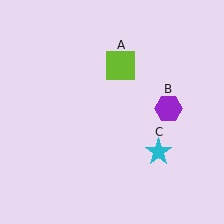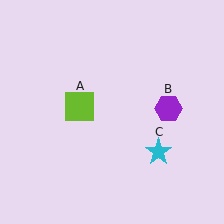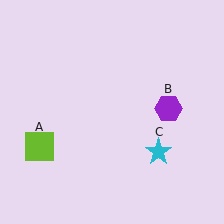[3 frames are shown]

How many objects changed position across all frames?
1 object changed position: lime square (object A).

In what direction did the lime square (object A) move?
The lime square (object A) moved down and to the left.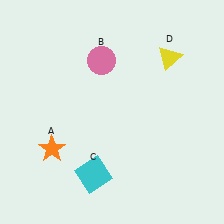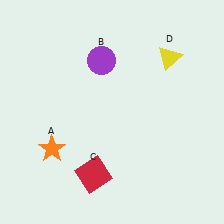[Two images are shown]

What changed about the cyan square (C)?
In Image 1, C is cyan. In Image 2, it changed to red.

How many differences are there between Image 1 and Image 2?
There are 2 differences between the two images.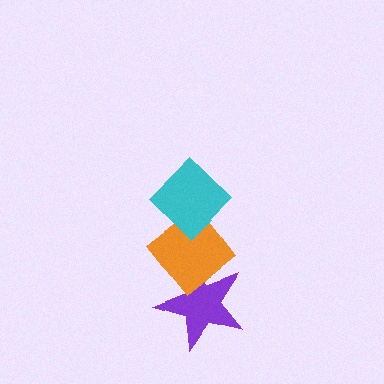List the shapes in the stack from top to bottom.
From top to bottom: the cyan diamond, the orange diamond, the purple star.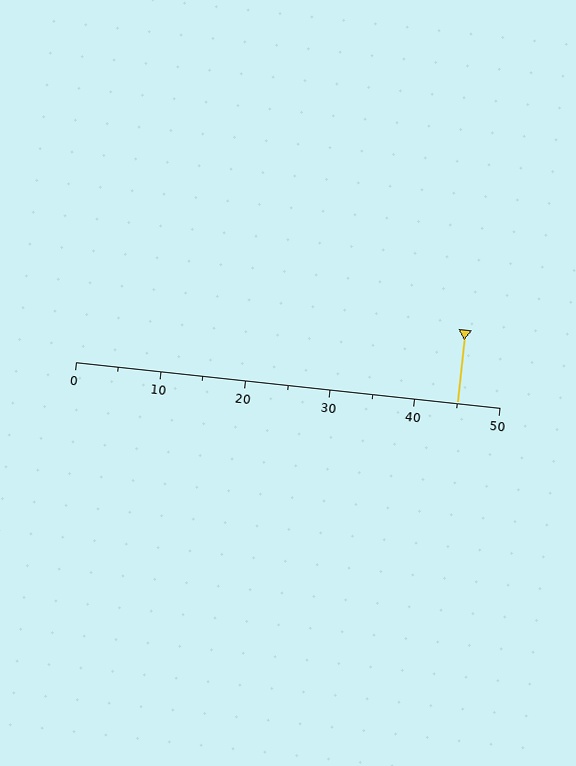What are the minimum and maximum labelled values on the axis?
The axis runs from 0 to 50.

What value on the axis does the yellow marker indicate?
The marker indicates approximately 45.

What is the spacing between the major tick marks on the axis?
The major ticks are spaced 10 apart.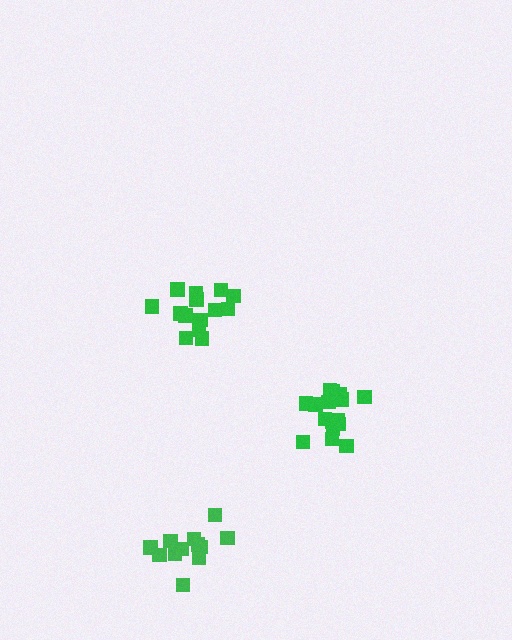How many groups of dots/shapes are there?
There are 3 groups.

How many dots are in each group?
Group 1: 12 dots, Group 2: 14 dots, Group 3: 16 dots (42 total).